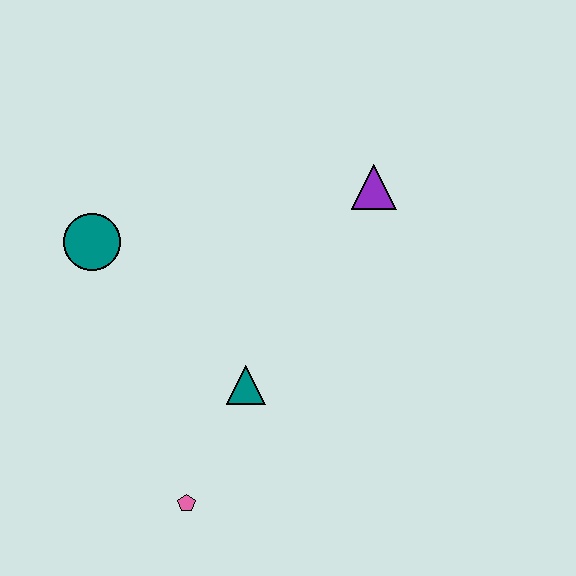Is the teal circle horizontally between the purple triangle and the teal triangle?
No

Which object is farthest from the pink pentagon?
The purple triangle is farthest from the pink pentagon.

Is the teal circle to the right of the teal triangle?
No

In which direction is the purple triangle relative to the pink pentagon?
The purple triangle is above the pink pentagon.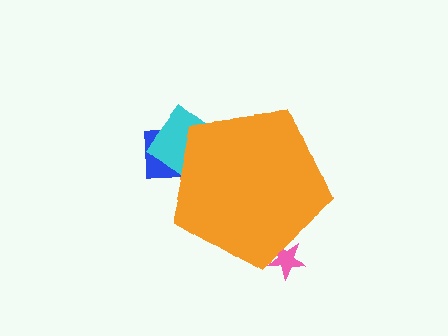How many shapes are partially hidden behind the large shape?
3 shapes are partially hidden.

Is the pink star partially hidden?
Yes, the pink star is partially hidden behind the orange pentagon.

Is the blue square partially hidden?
Yes, the blue square is partially hidden behind the orange pentagon.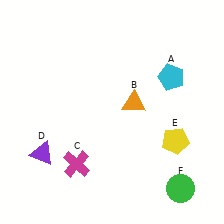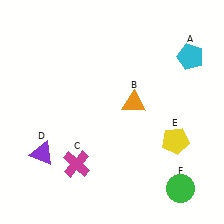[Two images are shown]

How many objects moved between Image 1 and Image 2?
1 object moved between the two images.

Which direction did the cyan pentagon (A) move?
The cyan pentagon (A) moved up.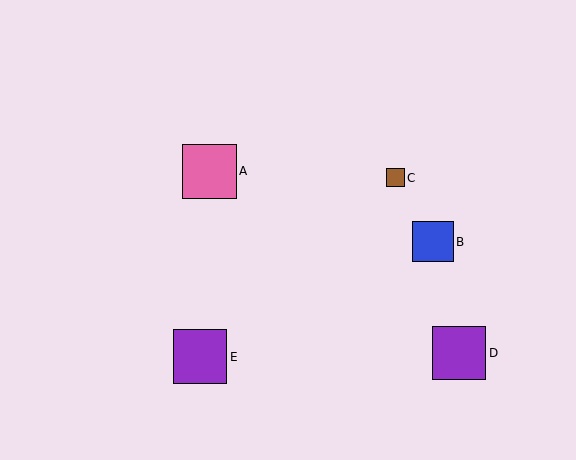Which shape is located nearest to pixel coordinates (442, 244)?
The blue square (labeled B) at (433, 242) is nearest to that location.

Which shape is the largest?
The purple square (labeled E) is the largest.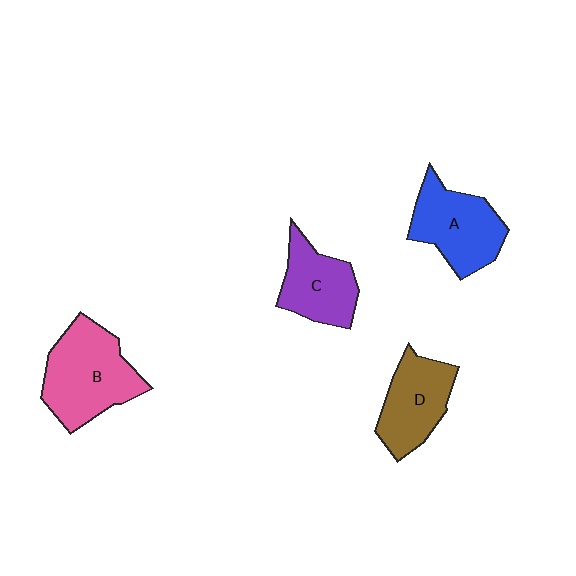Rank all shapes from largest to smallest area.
From largest to smallest: B (pink), A (blue), D (brown), C (purple).